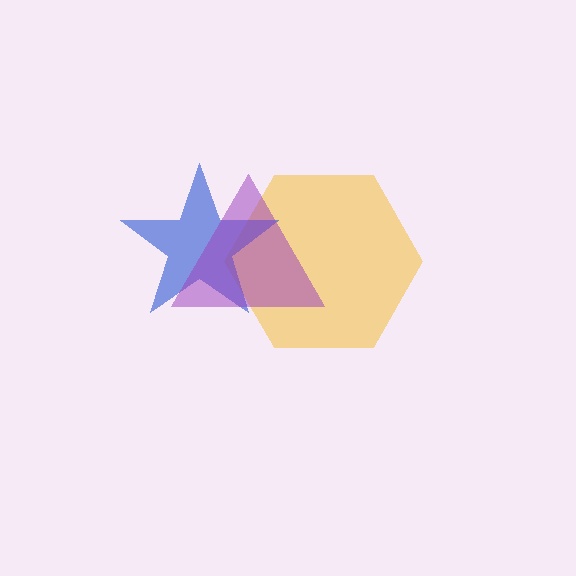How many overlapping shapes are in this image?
There are 3 overlapping shapes in the image.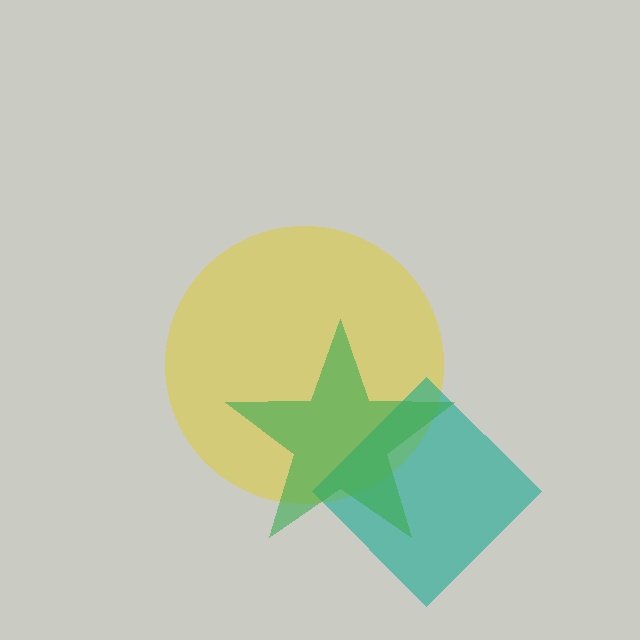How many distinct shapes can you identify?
There are 3 distinct shapes: a yellow circle, a teal diamond, a green star.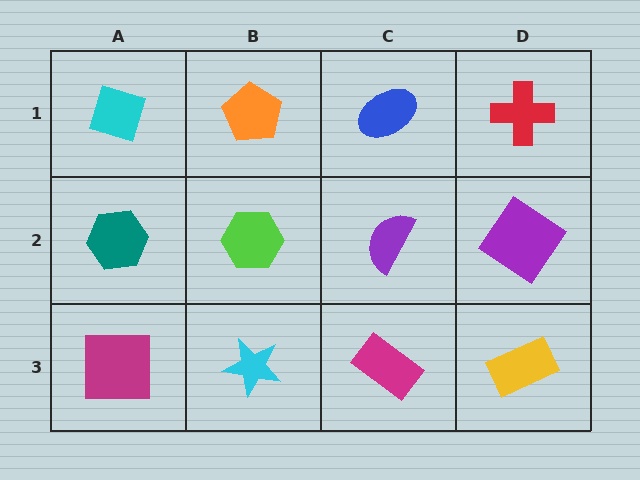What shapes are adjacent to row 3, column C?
A purple semicircle (row 2, column C), a cyan star (row 3, column B), a yellow rectangle (row 3, column D).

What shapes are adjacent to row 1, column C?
A purple semicircle (row 2, column C), an orange pentagon (row 1, column B), a red cross (row 1, column D).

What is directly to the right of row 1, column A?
An orange pentagon.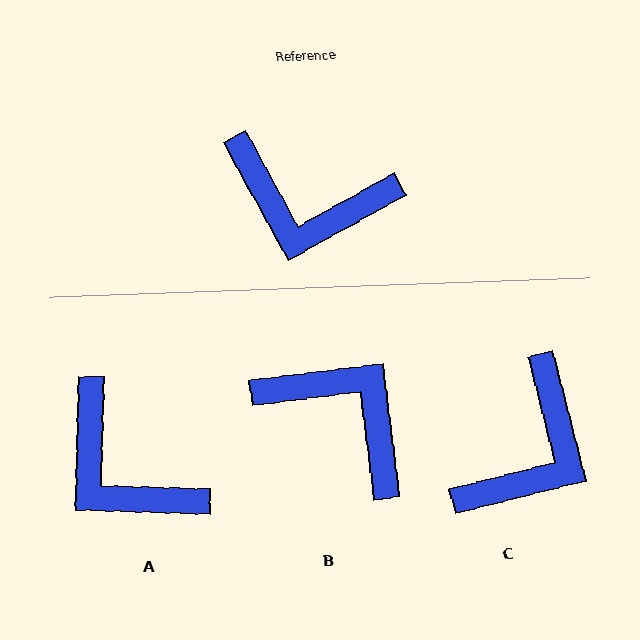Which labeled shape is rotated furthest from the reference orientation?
B, about 158 degrees away.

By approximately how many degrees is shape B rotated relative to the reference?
Approximately 158 degrees counter-clockwise.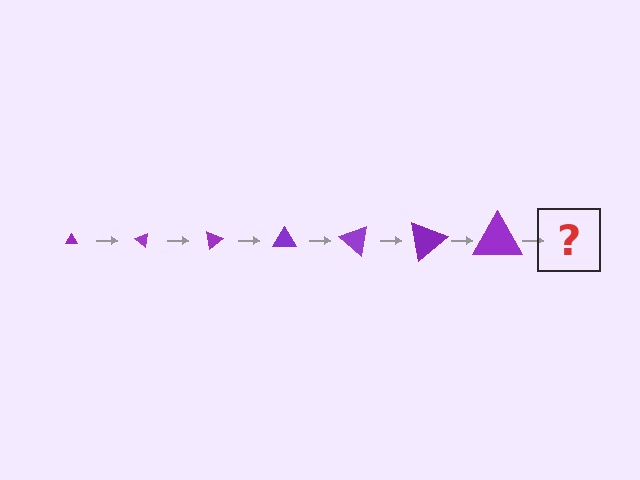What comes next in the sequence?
The next element should be a triangle, larger than the previous one and rotated 280 degrees from the start.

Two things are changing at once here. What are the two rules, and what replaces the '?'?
The two rules are that the triangle grows larger each step and it rotates 40 degrees each step. The '?' should be a triangle, larger than the previous one and rotated 280 degrees from the start.